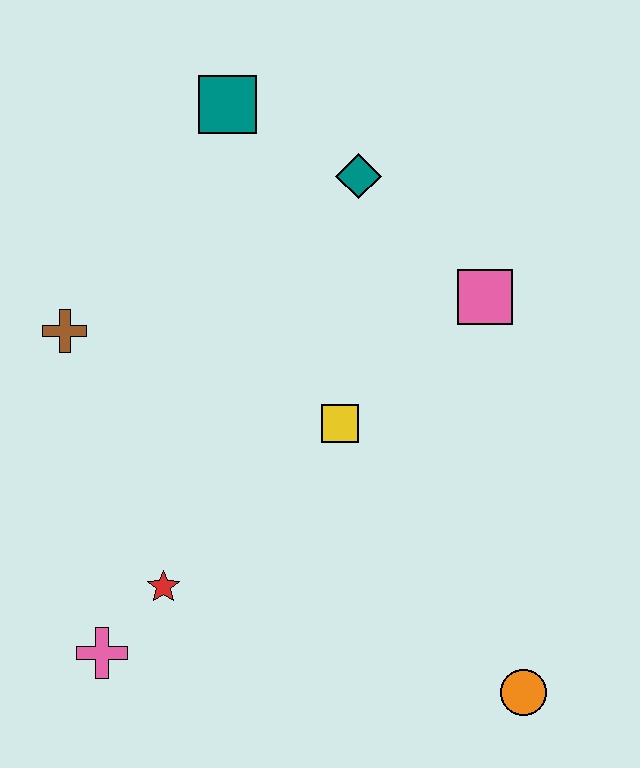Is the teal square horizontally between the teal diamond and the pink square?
No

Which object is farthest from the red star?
The teal square is farthest from the red star.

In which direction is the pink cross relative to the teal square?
The pink cross is below the teal square.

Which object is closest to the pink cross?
The red star is closest to the pink cross.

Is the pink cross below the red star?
Yes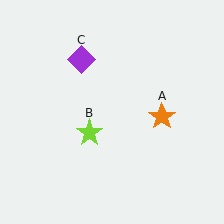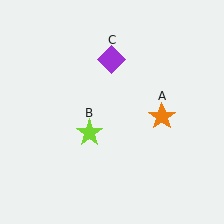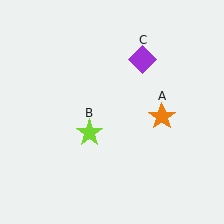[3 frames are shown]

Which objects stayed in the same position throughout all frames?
Orange star (object A) and lime star (object B) remained stationary.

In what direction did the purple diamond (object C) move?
The purple diamond (object C) moved right.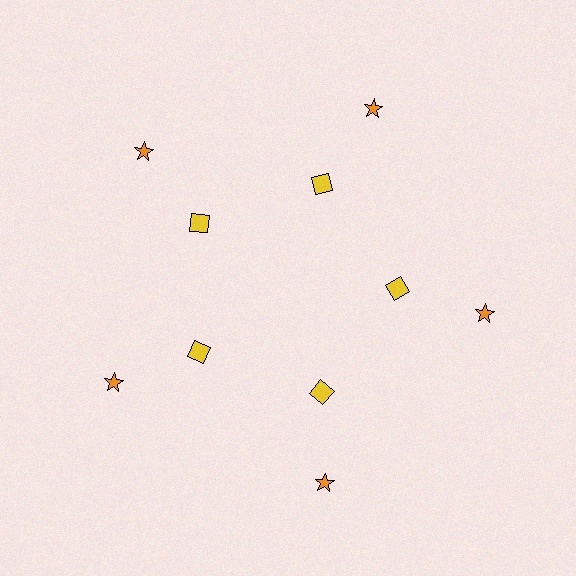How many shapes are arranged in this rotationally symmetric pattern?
There are 10 shapes, arranged in 5 groups of 2.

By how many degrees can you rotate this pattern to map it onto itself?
The pattern maps onto itself every 72 degrees of rotation.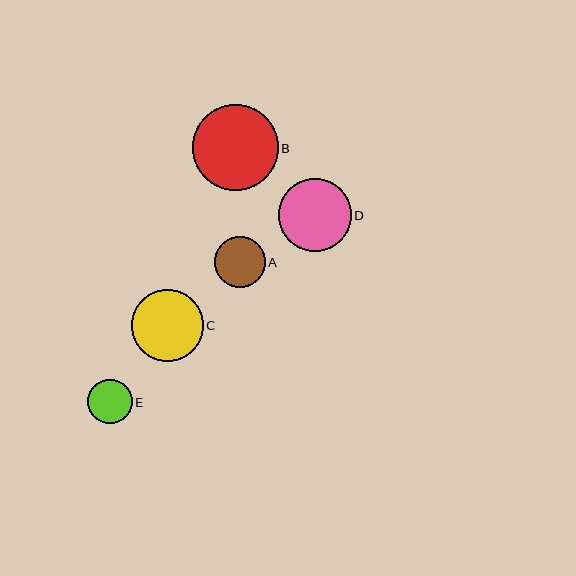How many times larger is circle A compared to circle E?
Circle A is approximately 1.2 times the size of circle E.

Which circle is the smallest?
Circle E is the smallest with a size of approximately 44 pixels.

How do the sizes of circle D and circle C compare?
Circle D and circle C are approximately the same size.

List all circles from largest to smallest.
From largest to smallest: B, D, C, A, E.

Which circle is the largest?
Circle B is the largest with a size of approximately 86 pixels.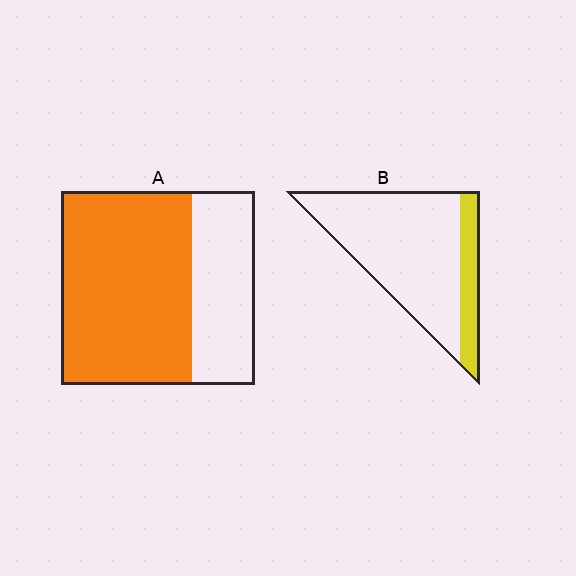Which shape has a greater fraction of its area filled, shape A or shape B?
Shape A.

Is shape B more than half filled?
No.